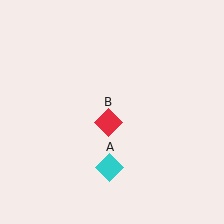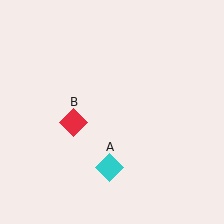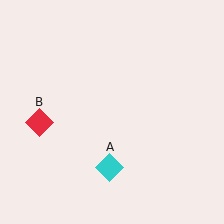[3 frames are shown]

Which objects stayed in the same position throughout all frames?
Cyan diamond (object A) remained stationary.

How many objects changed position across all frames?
1 object changed position: red diamond (object B).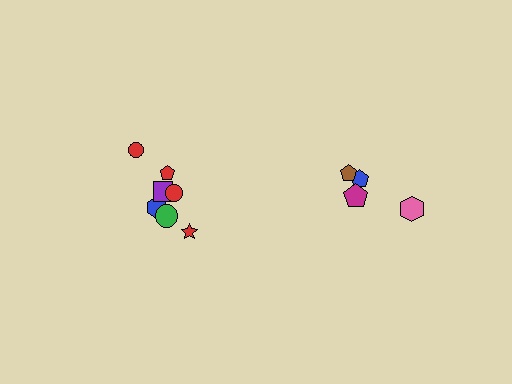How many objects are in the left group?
There are 7 objects.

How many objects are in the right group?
There are 4 objects.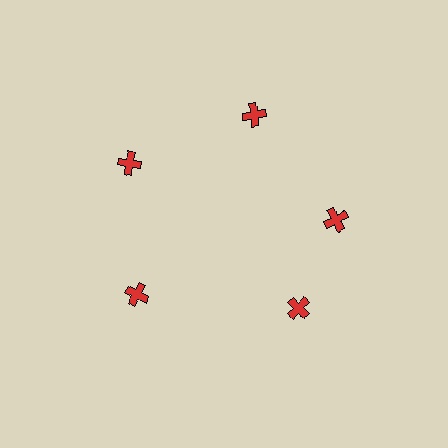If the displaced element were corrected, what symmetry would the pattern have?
It would have 5-fold rotational symmetry — the pattern would map onto itself every 72 degrees.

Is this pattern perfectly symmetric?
No. The 5 red crosses are arranged in a ring, but one element near the 5 o'clock position is rotated out of alignment along the ring, breaking the 5-fold rotational symmetry.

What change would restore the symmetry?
The symmetry would be restored by rotating it back into even spacing with its neighbors so that all 5 crosses sit at equal angles and equal distance from the center.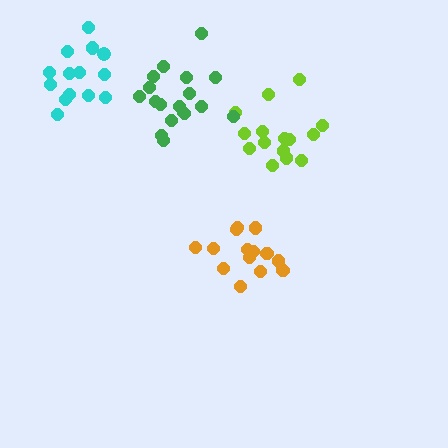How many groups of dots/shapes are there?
There are 4 groups.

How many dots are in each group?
Group 1: 15 dots, Group 2: 14 dots, Group 3: 18 dots, Group 4: 14 dots (61 total).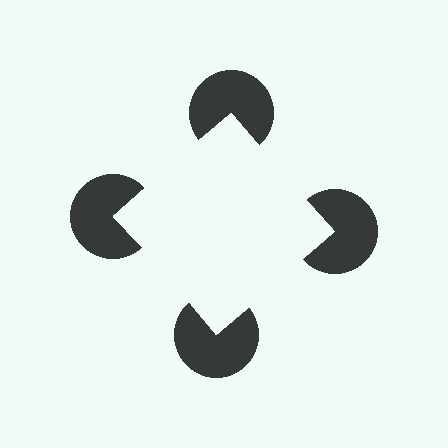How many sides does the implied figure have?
4 sides.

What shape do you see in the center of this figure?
An illusory square — its edges are inferred from the aligned wedge cuts in the pac-man discs, not physically drawn.